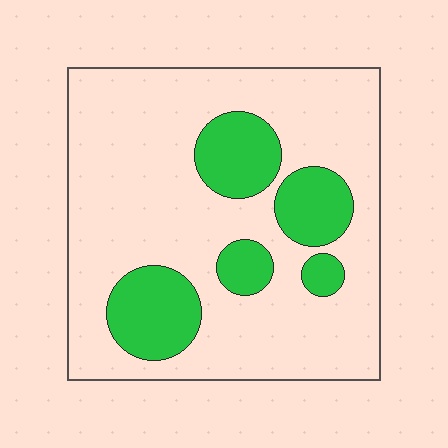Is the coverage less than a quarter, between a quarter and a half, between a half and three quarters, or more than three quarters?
Less than a quarter.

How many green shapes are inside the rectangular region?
5.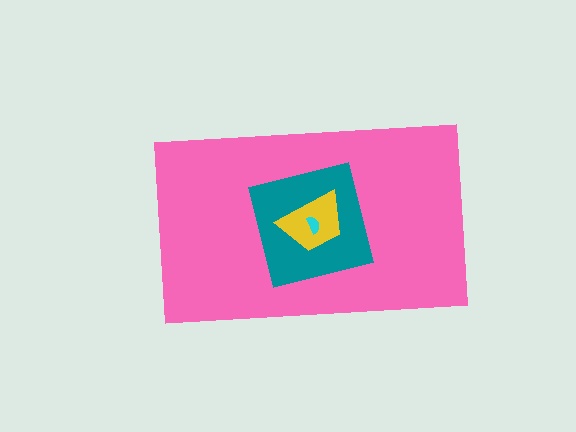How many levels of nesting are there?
4.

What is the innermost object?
The cyan semicircle.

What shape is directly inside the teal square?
The yellow trapezoid.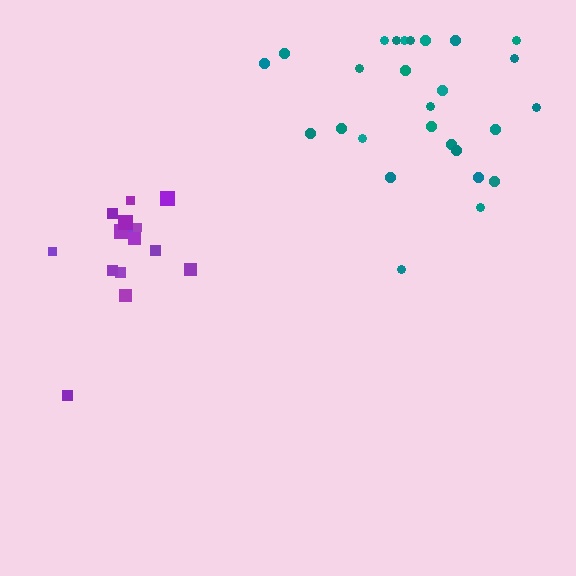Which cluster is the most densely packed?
Teal.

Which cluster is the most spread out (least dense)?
Purple.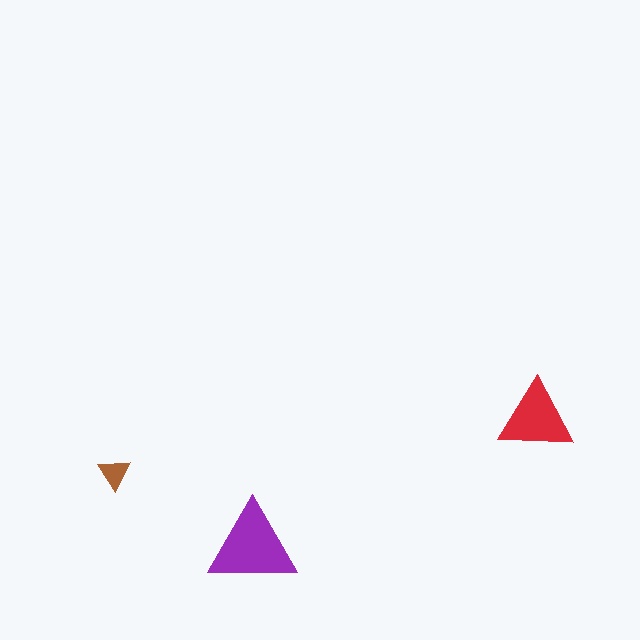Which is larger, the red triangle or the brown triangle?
The red one.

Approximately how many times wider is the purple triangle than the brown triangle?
About 2.5 times wider.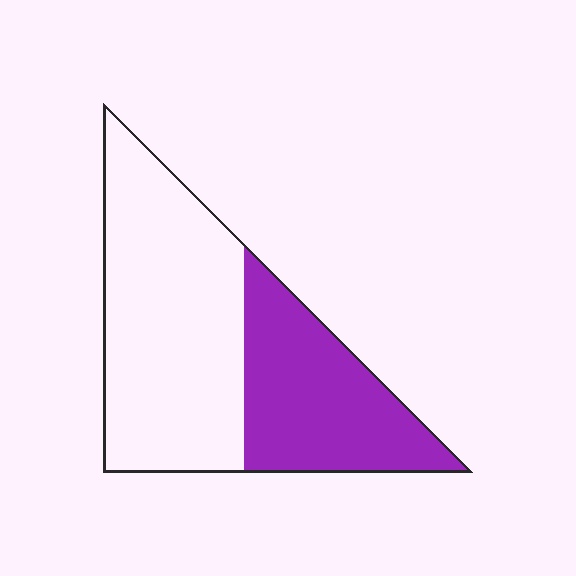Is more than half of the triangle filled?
No.